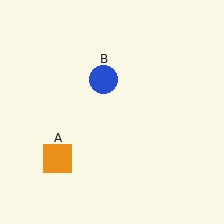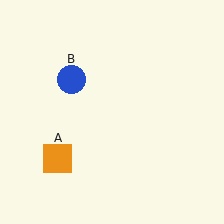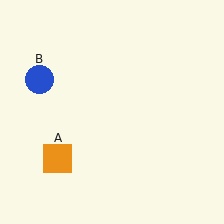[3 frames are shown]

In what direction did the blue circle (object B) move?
The blue circle (object B) moved left.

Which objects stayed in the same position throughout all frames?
Orange square (object A) remained stationary.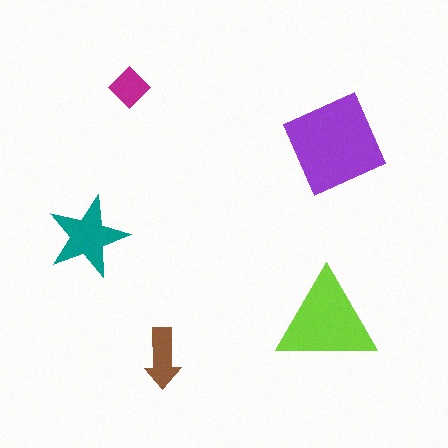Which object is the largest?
The purple square.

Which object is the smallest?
The magenta diamond.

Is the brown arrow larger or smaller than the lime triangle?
Smaller.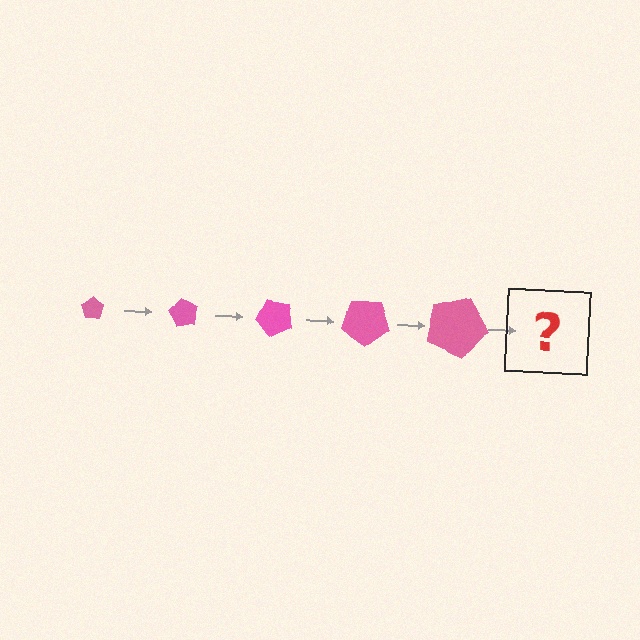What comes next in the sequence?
The next element should be a pentagon, larger than the previous one and rotated 300 degrees from the start.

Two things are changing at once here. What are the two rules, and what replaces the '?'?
The two rules are that the pentagon grows larger each step and it rotates 60 degrees each step. The '?' should be a pentagon, larger than the previous one and rotated 300 degrees from the start.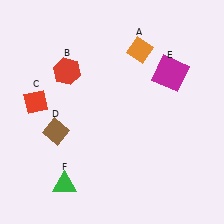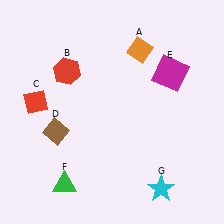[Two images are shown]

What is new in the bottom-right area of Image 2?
A cyan star (G) was added in the bottom-right area of Image 2.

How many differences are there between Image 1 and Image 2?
There is 1 difference between the two images.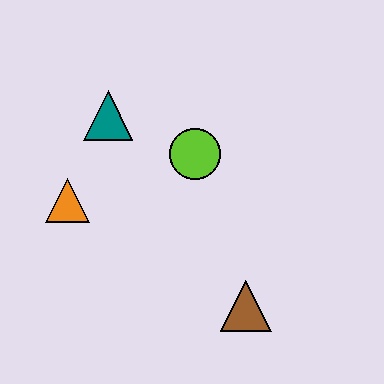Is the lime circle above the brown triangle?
Yes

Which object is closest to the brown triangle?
The lime circle is closest to the brown triangle.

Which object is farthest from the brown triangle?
The teal triangle is farthest from the brown triangle.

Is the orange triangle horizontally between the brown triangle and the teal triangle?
No